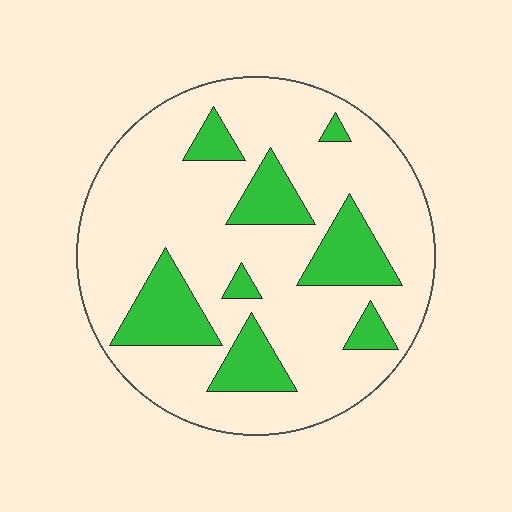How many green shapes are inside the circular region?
8.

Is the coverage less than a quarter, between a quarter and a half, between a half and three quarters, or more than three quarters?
Less than a quarter.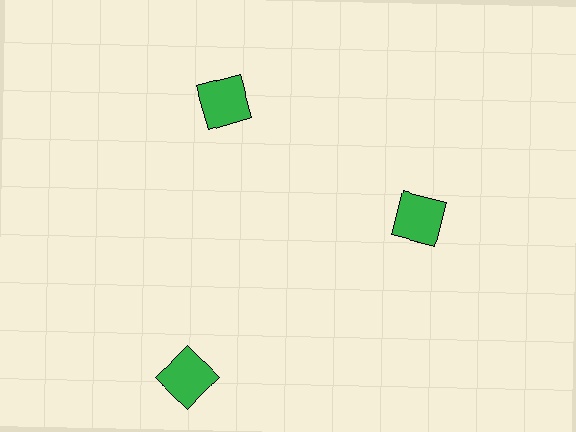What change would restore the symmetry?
The symmetry would be restored by moving it inward, back onto the ring so that all 3 squares sit at equal angles and equal distance from the center.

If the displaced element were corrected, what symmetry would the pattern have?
It would have 3-fold rotational symmetry — the pattern would map onto itself every 120 degrees.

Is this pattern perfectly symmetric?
No. The 3 green squares are arranged in a ring, but one element near the 7 o'clock position is pushed outward from the center, breaking the 3-fold rotational symmetry.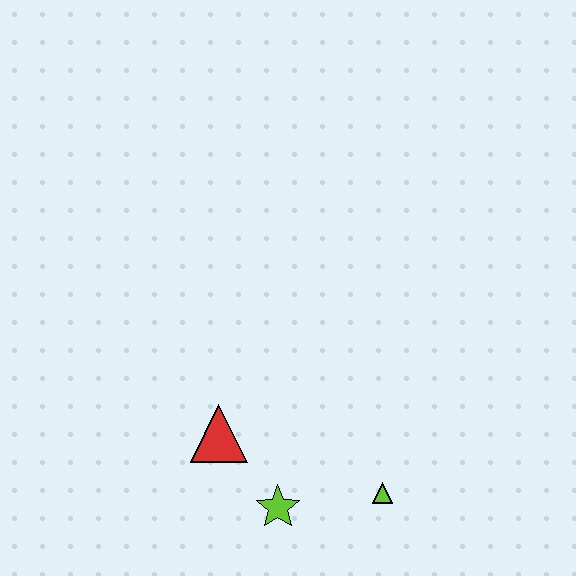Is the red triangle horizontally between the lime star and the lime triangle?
No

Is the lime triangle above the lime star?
Yes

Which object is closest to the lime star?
The red triangle is closest to the lime star.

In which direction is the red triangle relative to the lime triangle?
The red triangle is to the left of the lime triangle.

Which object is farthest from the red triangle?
The lime triangle is farthest from the red triangle.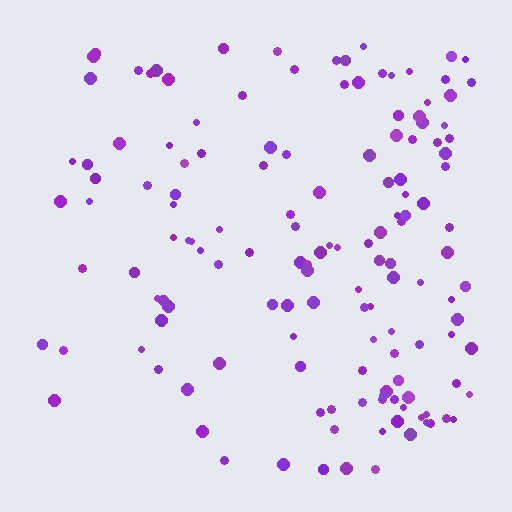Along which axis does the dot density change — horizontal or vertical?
Horizontal.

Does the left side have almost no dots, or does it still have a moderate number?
Still a moderate number, just noticeably fewer than the right.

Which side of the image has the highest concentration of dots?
The right.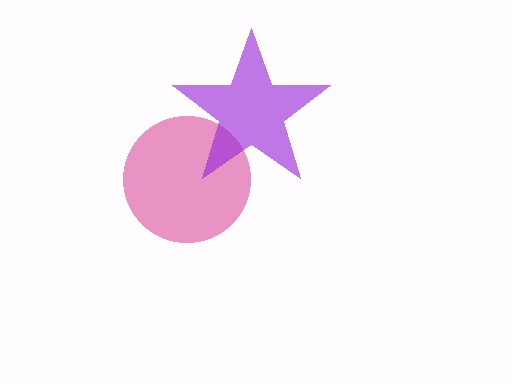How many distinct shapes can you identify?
There are 2 distinct shapes: a pink circle, a purple star.